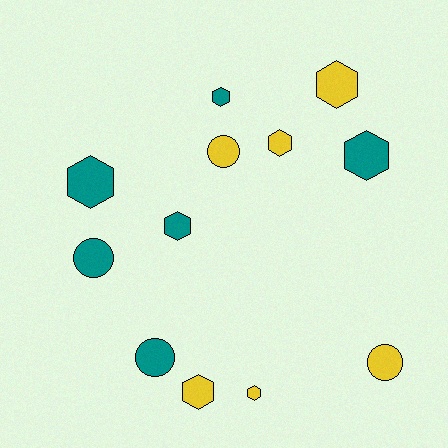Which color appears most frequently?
Teal, with 6 objects.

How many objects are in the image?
There are 12 objects.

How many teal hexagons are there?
There are 4 teal hexagons.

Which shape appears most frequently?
Hexagon, with 8 objects.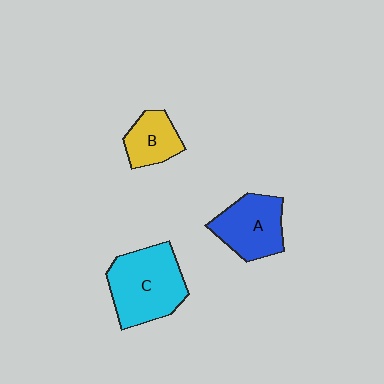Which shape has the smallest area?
Shape B (yellow).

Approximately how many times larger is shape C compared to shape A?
Approximately 1.4 times.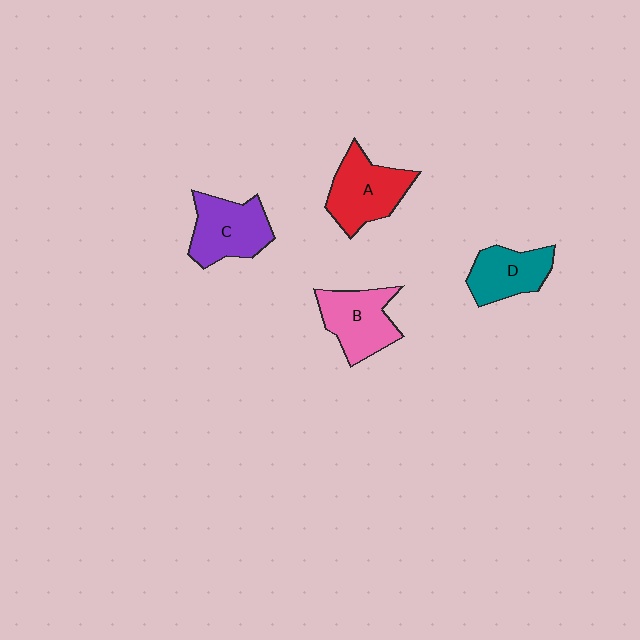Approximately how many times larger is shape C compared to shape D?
Approximately 1.2 times.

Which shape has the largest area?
Shape A (red).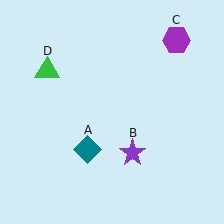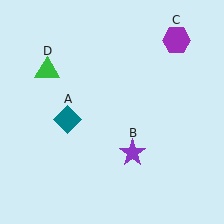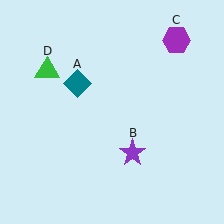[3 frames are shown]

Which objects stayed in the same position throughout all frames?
Purple star (object B) and purple hexagon (object C) and green triangle (object D) remained stationary.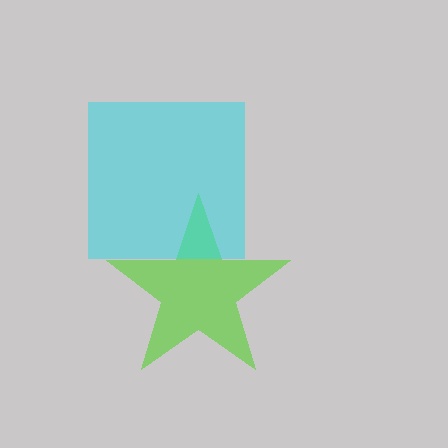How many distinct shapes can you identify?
There are 2 distinct shapes: a lime star, a cyan square.